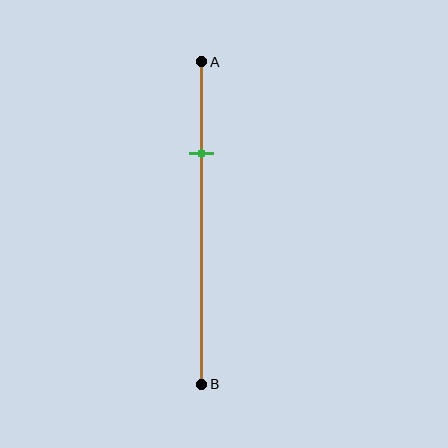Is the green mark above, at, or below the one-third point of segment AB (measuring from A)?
The green mark is above the one-third point of segment AB.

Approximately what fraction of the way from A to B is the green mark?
The green mark is approximately 30% of the way from A to B.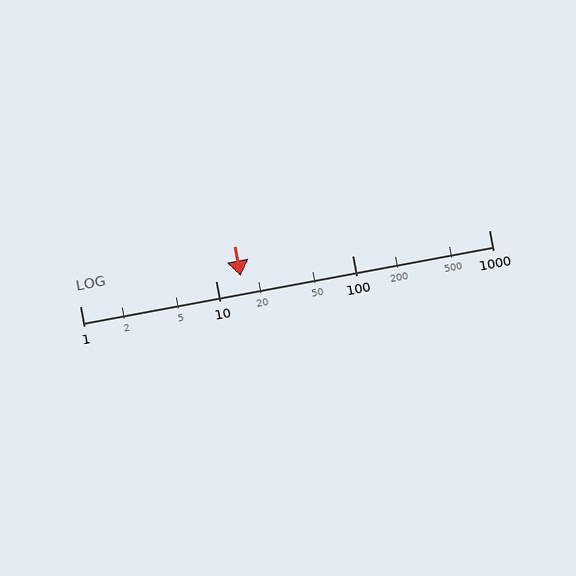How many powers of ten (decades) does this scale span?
The scale spans 3 decades, from 1 to 1000.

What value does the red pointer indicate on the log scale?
The pointer indicates approximately 15.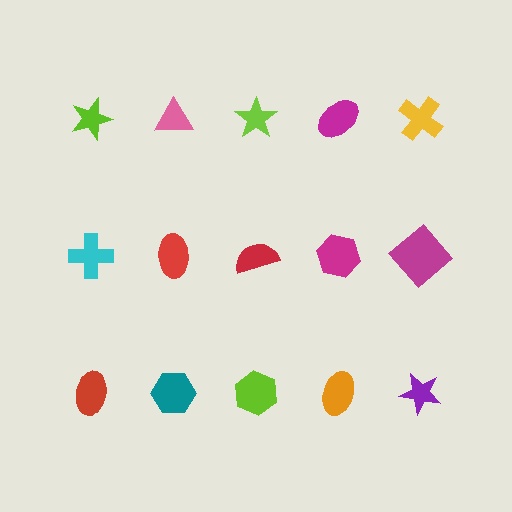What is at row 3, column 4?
An orange ellipse.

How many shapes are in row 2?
5 shapes.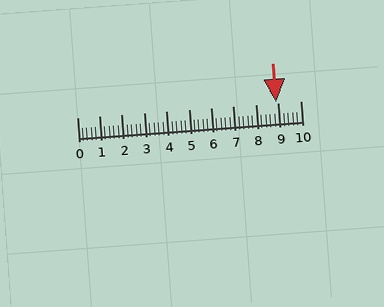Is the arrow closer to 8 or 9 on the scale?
The arrow is closer to 9.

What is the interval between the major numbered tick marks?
The major tick marks are spaced 1 units apart.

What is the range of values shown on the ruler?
The ruler shows values from 0 to 10.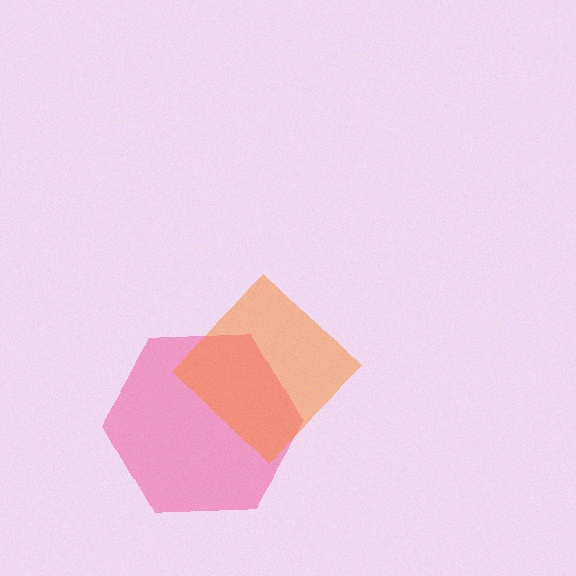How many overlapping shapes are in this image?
There are 2 overlapping shapes in the image.